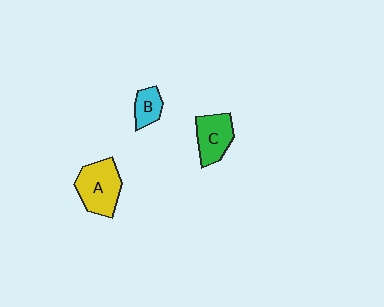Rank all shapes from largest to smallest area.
From largest to smallest: A (yellow), C (green), B (cyan).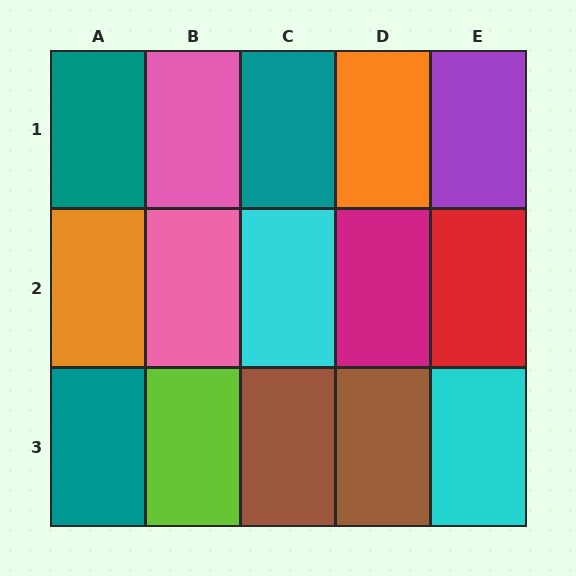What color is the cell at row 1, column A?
Teal.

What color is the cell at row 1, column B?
Pink.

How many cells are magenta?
1 cell is magenta.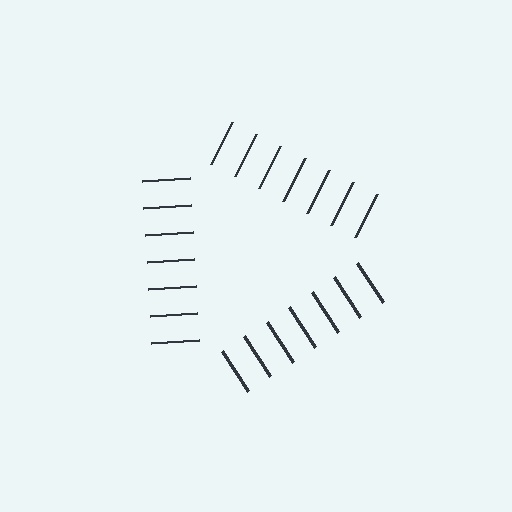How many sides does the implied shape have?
3 sides — the line-ends trace a triangle.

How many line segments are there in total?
21 — 7 along each of the 3 edges.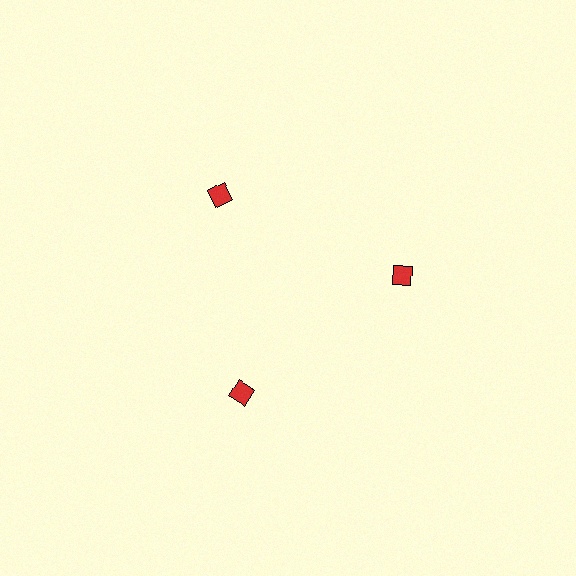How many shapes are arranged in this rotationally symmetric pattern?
There are 3 shapes, arranged in 3 groups of 1.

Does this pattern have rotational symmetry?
Yes, this pattern has 3-fold rotational symmetry. It looks the same after rotating 120 degrees around the center.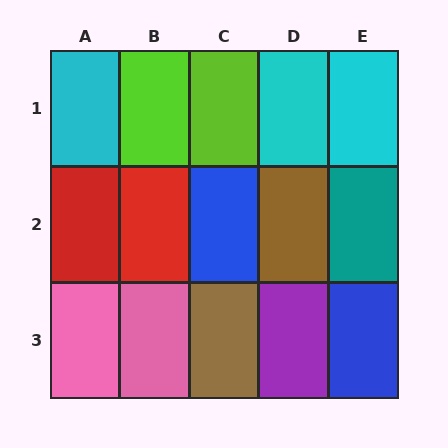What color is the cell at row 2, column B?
Red.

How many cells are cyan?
3 cells are cyan.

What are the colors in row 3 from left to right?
Pink, pink, brown, purple, blue.